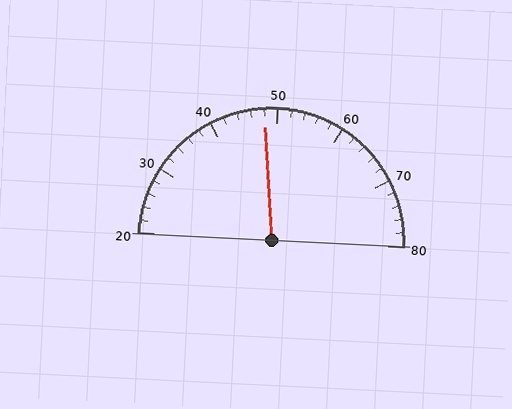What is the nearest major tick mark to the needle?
The nearest major tick mark is 50.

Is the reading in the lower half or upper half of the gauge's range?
The reading is in the lower half of the range (20 to 80).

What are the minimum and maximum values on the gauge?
The gauge ranges from 20 to 80.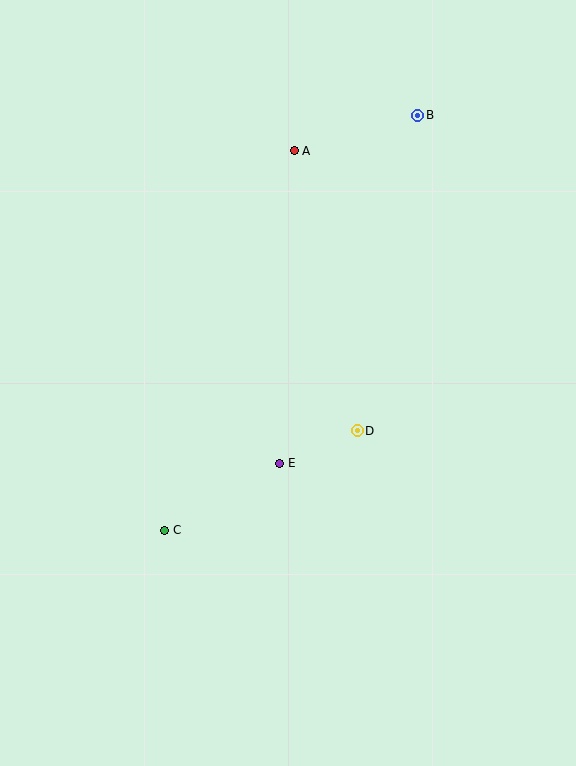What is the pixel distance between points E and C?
The distance between E and C is 133 pixels.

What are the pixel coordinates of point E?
Point E is at (280, 463).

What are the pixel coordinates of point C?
Point C is at (165, 530).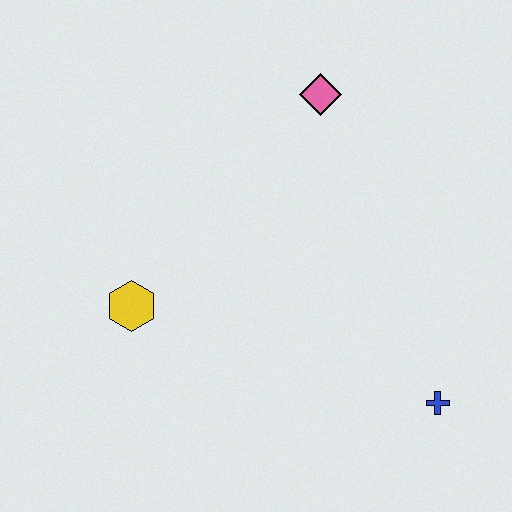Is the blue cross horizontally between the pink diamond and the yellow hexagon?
No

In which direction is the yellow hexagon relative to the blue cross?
The yellow hexagon is to the left of the blue cross.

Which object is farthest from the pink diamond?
The blue cross is farthest from the pink diamond.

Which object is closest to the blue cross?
The yellow hexagon is closest to the blue cross.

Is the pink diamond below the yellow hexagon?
No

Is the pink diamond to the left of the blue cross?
Yes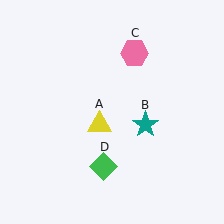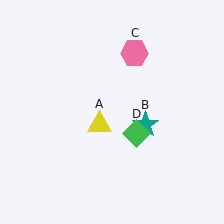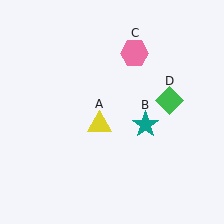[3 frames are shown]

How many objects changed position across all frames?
1 object changed position: green diamond (object D).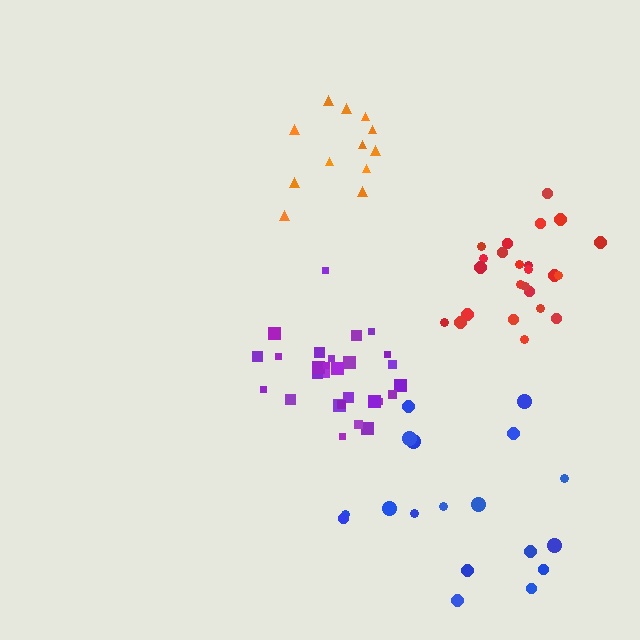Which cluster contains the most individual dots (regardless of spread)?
Purple (28).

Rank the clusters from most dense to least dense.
red, purple, orange, blue.